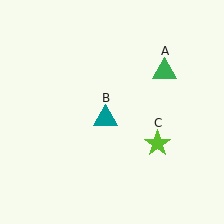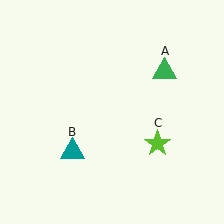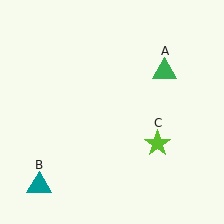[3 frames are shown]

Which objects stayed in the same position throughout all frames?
Green triangle (object A) and lime star (object C) remained stationary.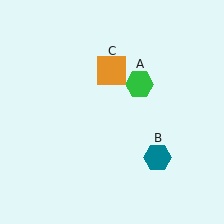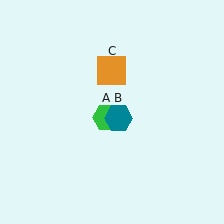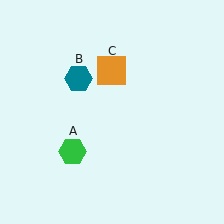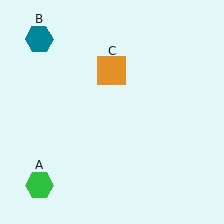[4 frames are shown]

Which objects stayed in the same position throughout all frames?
Orange square (object C) remained stationary.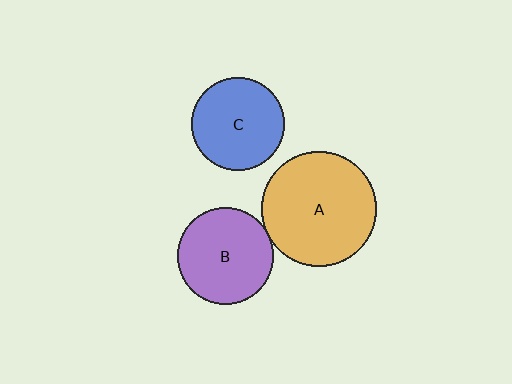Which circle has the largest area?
Circle A (orange).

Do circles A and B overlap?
Yes.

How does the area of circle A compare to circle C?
Approximately 1.5 times.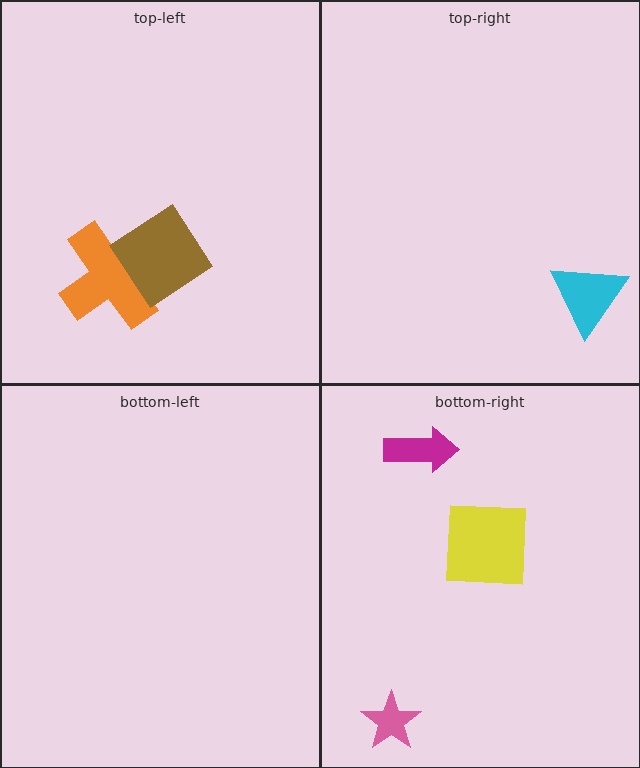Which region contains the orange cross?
The top-left region.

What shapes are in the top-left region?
The orange cross, the brown diamond.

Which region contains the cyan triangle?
The top-right region.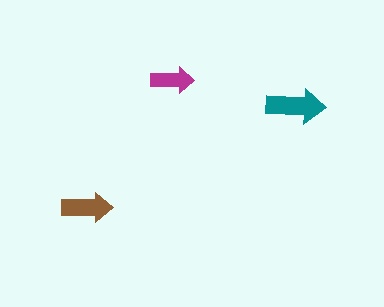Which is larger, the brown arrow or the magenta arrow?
The brown one.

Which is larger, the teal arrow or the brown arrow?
The teal one.